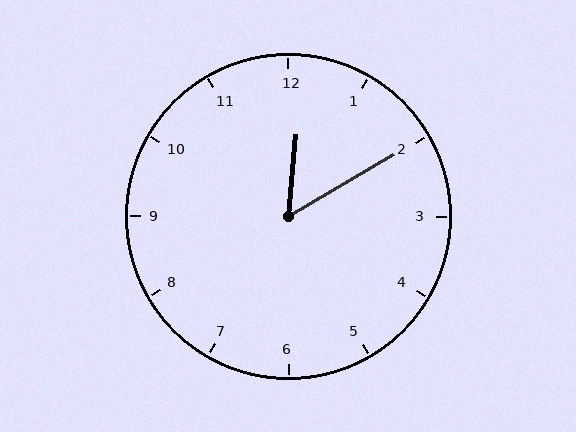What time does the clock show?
12:10.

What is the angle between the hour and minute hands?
Approximately 55 degrees.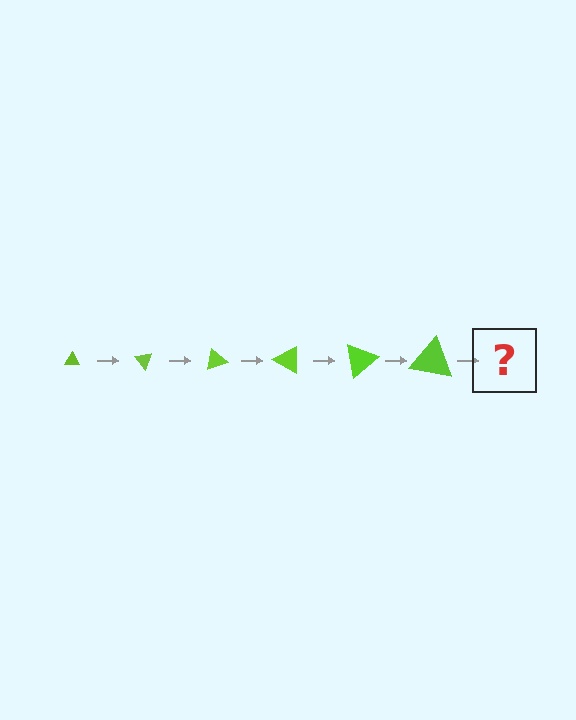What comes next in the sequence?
The next element should be a triangle, larger than the previous one and rotated 300 degrees from the start.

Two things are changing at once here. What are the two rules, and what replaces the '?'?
The two rules are that the triangle grows larger each step and it rotates 50 degrees each step. The '?' should be a triangle, larger than the previous one and rotated 300 degrees from the start.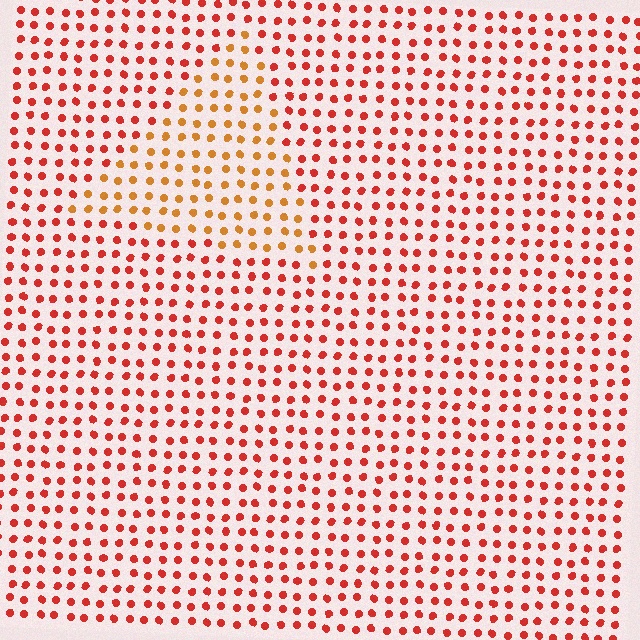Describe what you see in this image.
The image is filled with small red elements in a uniform arrangement. A triangle-shaped region is visible where the elements are tinted to a slightly different hue, forming a subtle color boundary.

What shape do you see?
I see a triangle.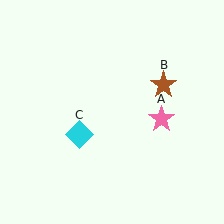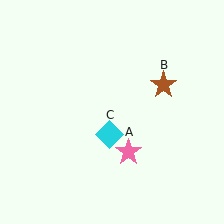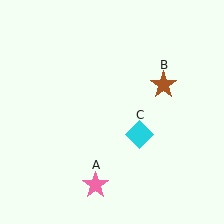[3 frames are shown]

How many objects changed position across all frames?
2 objects changed position: pink star (object A), cyan diamond (object C).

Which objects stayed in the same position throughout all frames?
Brown star (object B) remained stationary.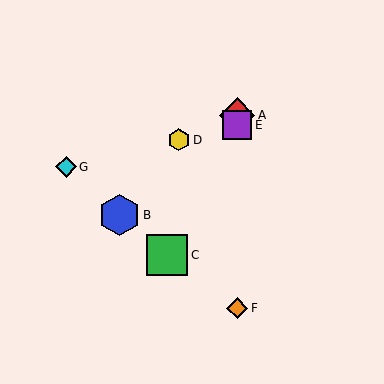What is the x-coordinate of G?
Object G is at x≈66.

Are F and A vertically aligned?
Yes, both are at x≈237.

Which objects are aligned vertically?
Objects A, E, F are aligned vertically.